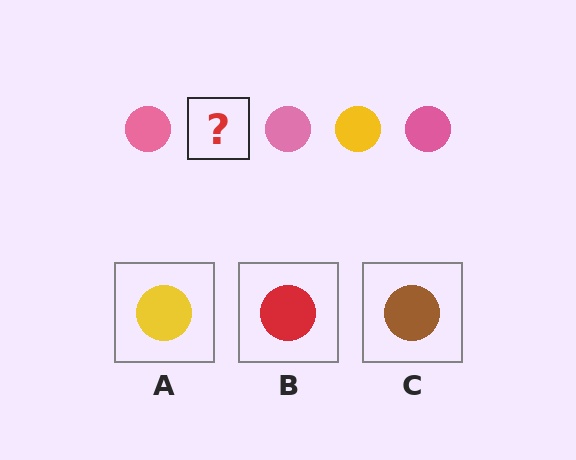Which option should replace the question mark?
Option A.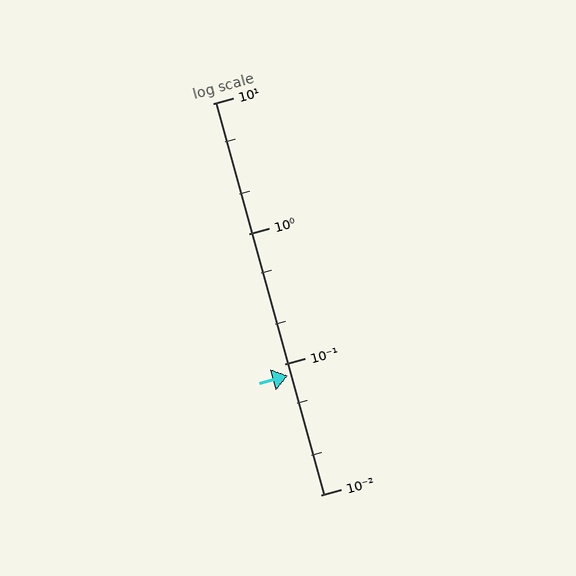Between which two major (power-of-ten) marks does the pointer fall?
The pointer is between 0.01 and 0.1.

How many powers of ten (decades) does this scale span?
The scale spans 3 decades, from 0.01 to 10.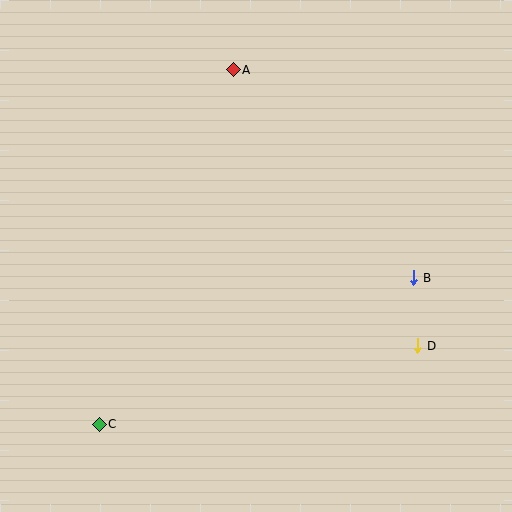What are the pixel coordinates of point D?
Point D is at (418, 346).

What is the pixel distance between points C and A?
The distance between C and A is 379 pixels.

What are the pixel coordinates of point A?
Point A is at (233, 70).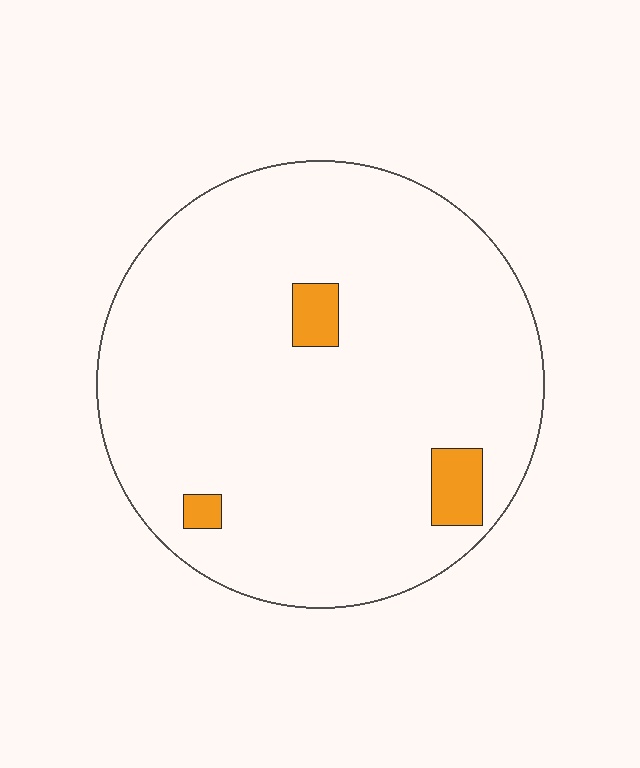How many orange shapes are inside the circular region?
3.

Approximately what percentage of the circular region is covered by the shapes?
Approximately 5%.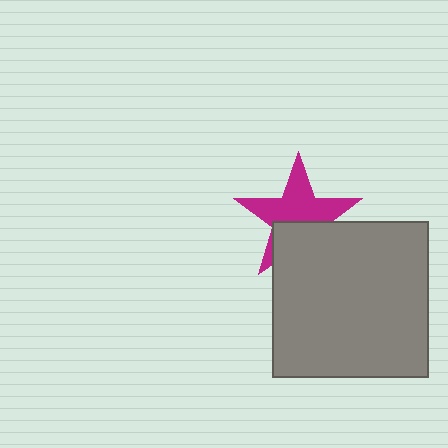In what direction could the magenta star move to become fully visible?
The magenta star could move up. That would shift it out from behind the gray square entirely.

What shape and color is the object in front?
The object in front is a gray square.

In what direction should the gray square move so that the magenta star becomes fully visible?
The gray square should move down. That is the shortest direction to clear the overlap and leave the magenta star fully visible.